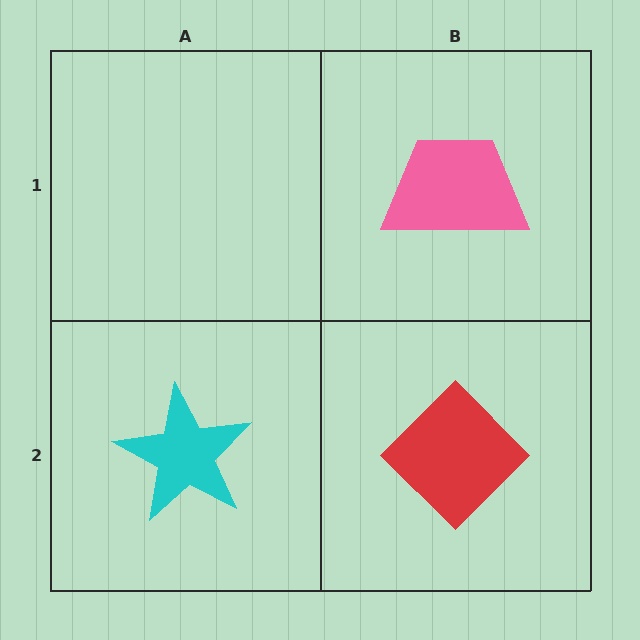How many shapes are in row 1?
1 shape.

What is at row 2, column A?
A cyan star.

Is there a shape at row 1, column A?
No, that cell is empty.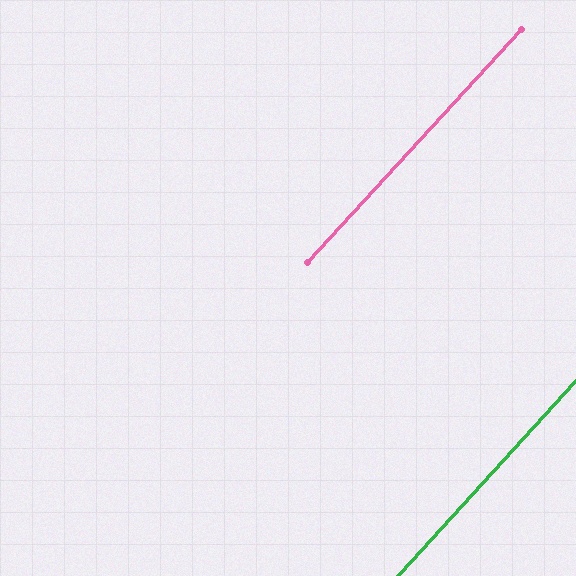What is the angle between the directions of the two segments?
Approximately 0 degrees.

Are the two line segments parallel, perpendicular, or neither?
Parallel — their directions differ by only 0.5°.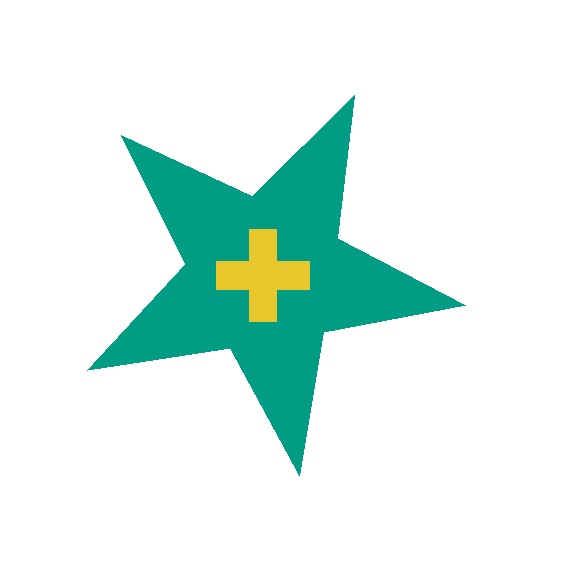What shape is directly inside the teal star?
The yellow cross.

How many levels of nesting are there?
2.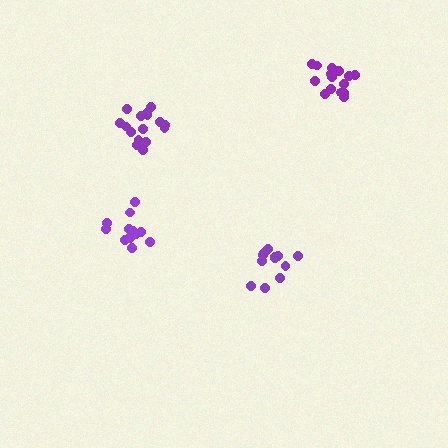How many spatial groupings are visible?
There are 4 spatial groupings.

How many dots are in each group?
Group 1: 15 dots, Group 2: 13 dots, Group 3: 17 dots, Group 4: 12 dots (57 total).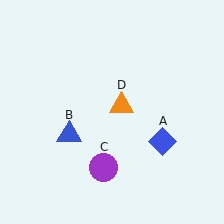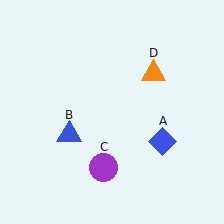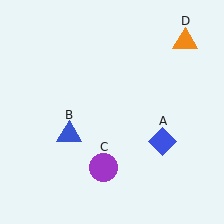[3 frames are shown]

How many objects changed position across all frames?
1 object changed position: orange triangle (object D).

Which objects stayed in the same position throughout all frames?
Blue diamond (object A) and blue triangle (object B) and purple circle (object C) remained stationary.